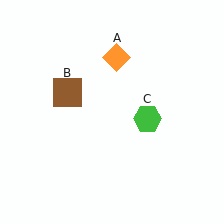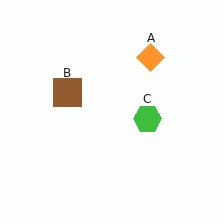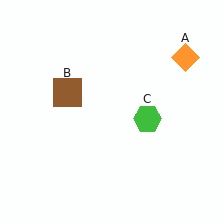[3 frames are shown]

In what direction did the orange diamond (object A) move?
The orange diamond (object A) moved right.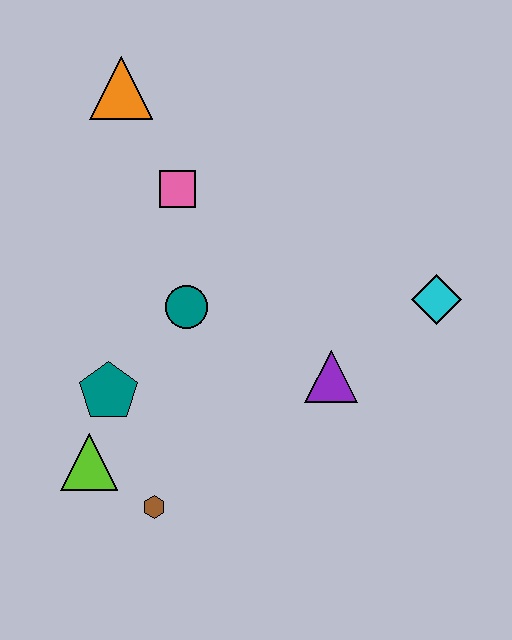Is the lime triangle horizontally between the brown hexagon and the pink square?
No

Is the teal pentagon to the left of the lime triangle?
No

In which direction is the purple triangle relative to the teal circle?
The purple triangle is to the right of the teal circle.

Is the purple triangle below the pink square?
Yes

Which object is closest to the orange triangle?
The pink square is closest to the orange triangle.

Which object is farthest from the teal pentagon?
The cyan diamond is farthest from the teal pentagon.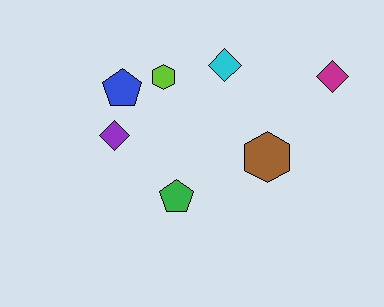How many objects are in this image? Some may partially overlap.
There are 7 objects.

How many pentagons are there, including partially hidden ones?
There are 2 pentagons.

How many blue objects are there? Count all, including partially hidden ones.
There is 1 blue object.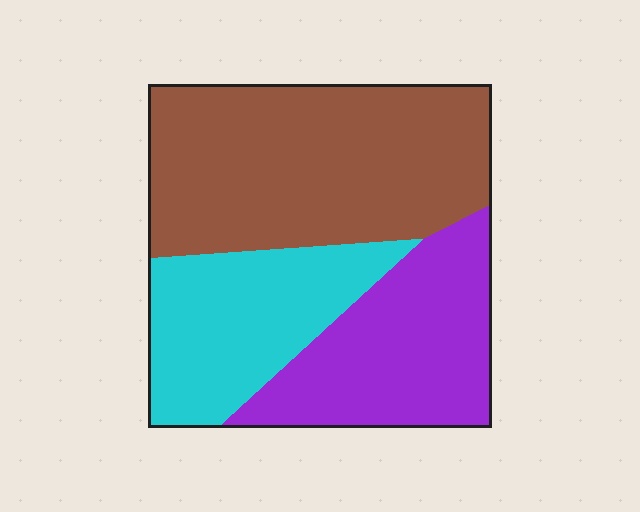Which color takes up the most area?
Brown, at roughly 45%.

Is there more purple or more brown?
Brown.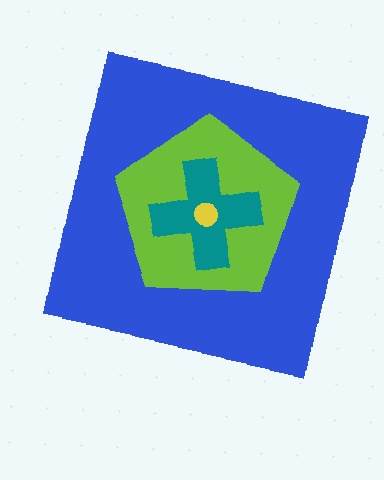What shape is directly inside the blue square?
The lime pentagon.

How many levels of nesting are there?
4.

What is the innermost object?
The yellow circle.